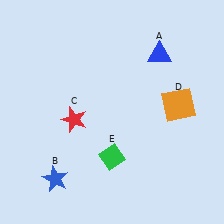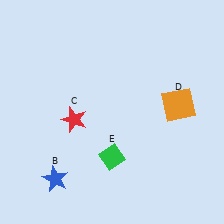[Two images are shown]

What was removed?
The blue triangle (A) was removed in Image 2.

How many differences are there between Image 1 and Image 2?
There is 1 difference between the two images.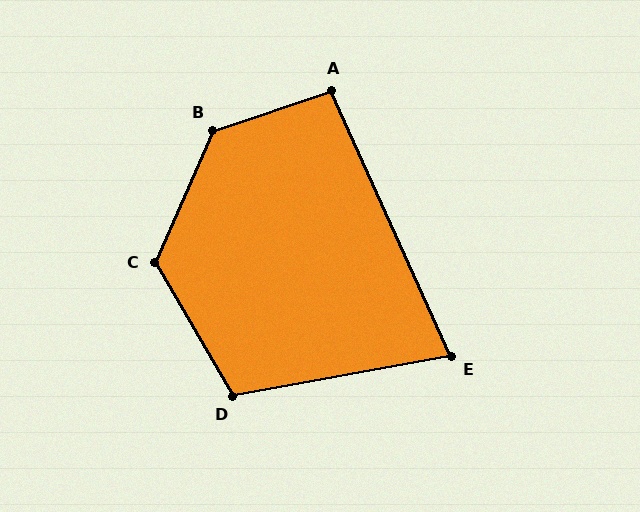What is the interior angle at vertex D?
Approximately 110 degrees (obtuse).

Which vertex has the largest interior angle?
B, at approximately 132 degrees.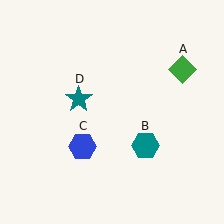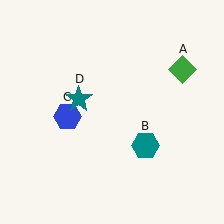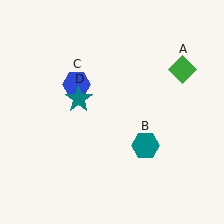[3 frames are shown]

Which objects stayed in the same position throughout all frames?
Green diamond (object A) and teal hexagon (object B) and teal star (object D) remained stationary.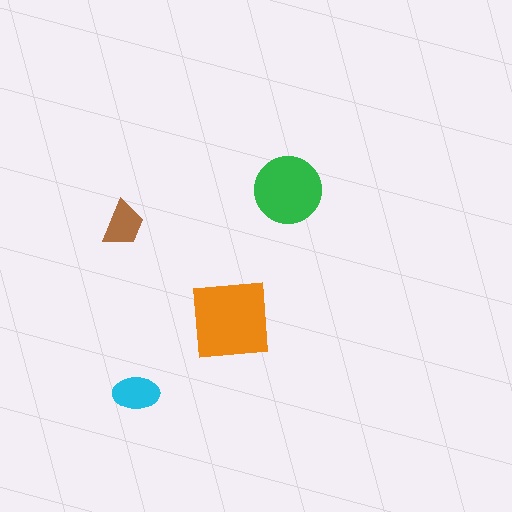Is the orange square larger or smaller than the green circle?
Larger.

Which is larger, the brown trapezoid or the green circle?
The green circle.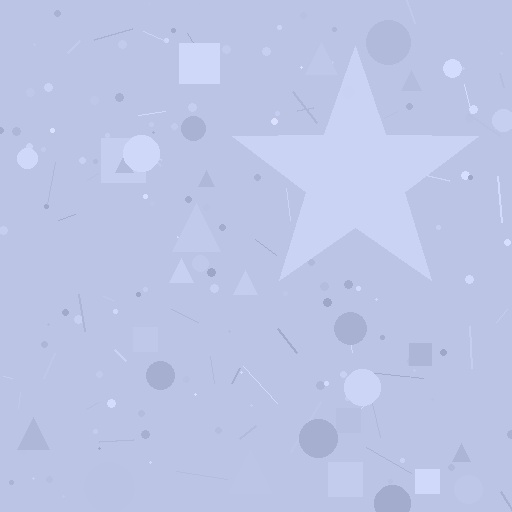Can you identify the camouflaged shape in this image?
The camouflaged shape is a star.